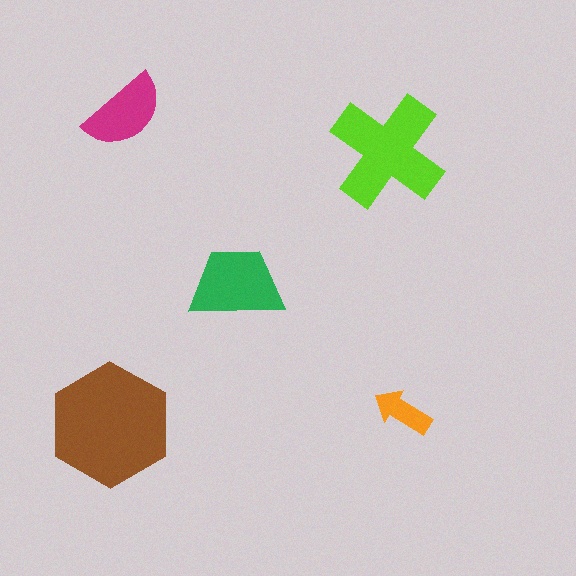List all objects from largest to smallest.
The brown hexagon, the lime cross, the green trapezoid, the magenta semicircle, the orange arrow.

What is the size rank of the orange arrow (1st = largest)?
5th.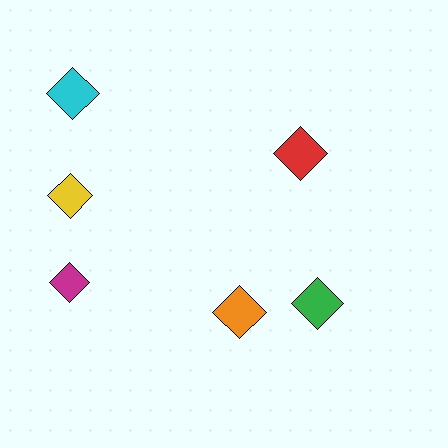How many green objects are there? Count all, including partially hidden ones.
There is 1 green object.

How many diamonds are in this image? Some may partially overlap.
There are 6 diamonds.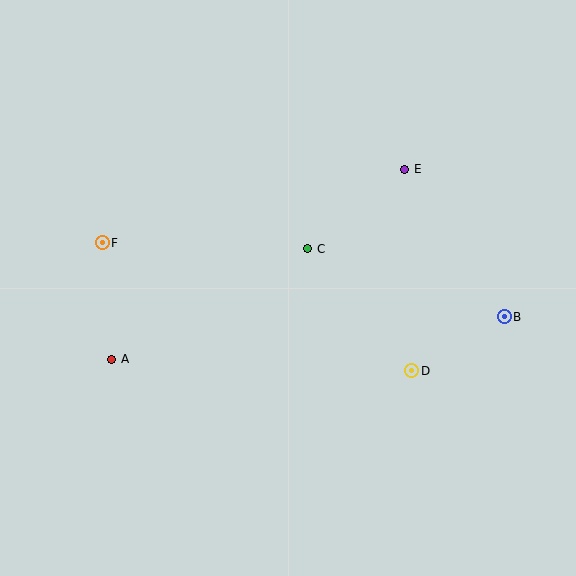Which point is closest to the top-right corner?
Point E is closest to the top-right corner.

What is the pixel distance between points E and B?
The distance between E and B is 178 pixels.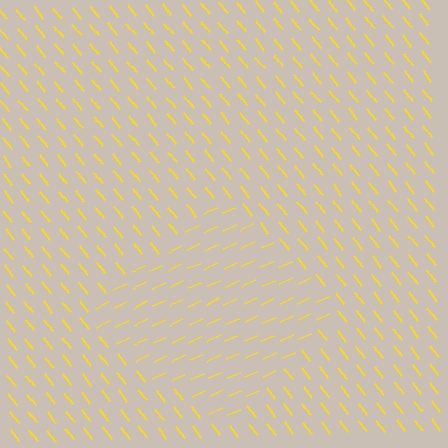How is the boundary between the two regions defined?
The boundary is defined purely by a change in line orientation (approximately 77 degrees difference). All lines are the same color and thickness.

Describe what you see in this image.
The image is filled with small yellow line segments. A diamond region in the image has lines oriented differently from the surrounding lines, creating a visible texture boundary.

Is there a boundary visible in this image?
Yes, there is a texture boundary formed by a change in line orientation.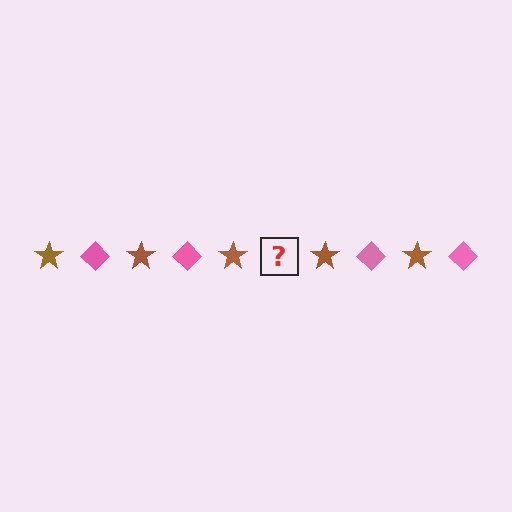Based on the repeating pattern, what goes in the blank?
The blank should be a pink diamond.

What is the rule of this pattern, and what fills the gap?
The rule is that the pattern alternates between brown star and pink diamond. The gap should be filled with a pink diamond.